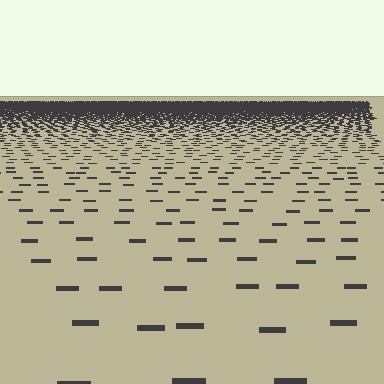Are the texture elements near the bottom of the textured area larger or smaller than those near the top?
Larger. Near the bottom, elements are closer to the viewer and appear at a bigger on-screen size.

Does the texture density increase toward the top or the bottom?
Density increases toward the top.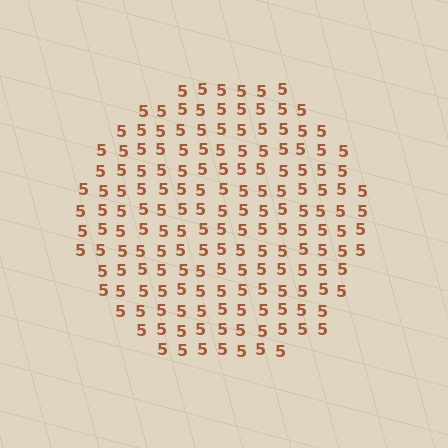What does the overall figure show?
The overall figure shows a circle.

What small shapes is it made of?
It is made of small digit 5's.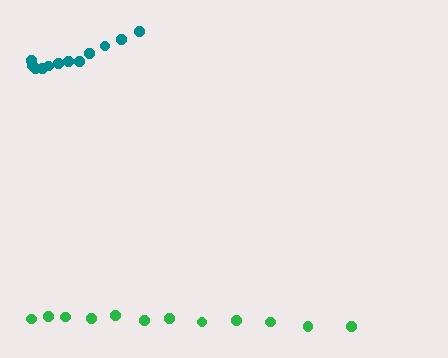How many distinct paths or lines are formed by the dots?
There are 2 distinct paths.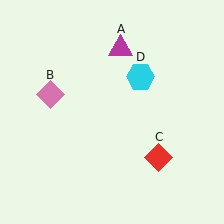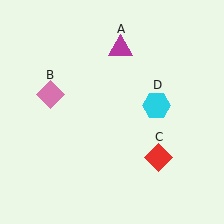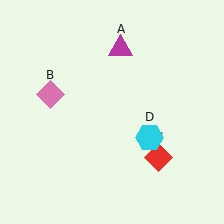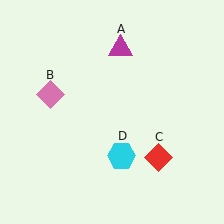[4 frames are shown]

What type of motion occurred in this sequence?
The cyan hexagon (object D) rotated clockwise around the center of the scene.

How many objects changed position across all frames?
1 object changed position: cyan hexagon (object D).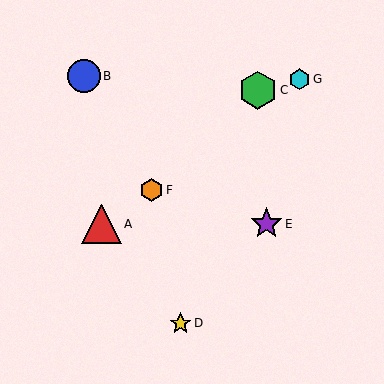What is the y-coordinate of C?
Object C is at y≈90.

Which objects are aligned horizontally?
Objects A, E are aligned horizontally.